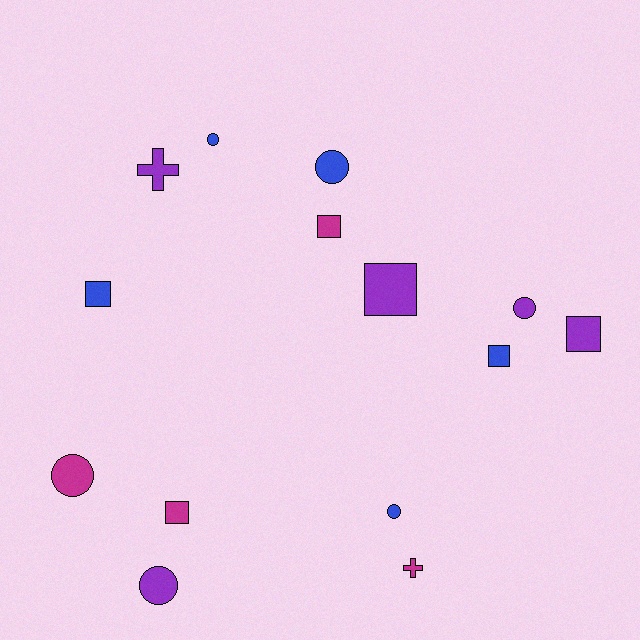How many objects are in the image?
There are 14 objects.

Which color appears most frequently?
Purple, with 5 objects.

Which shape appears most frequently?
Circle, with 6 objects.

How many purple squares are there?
There are 2 purple squares.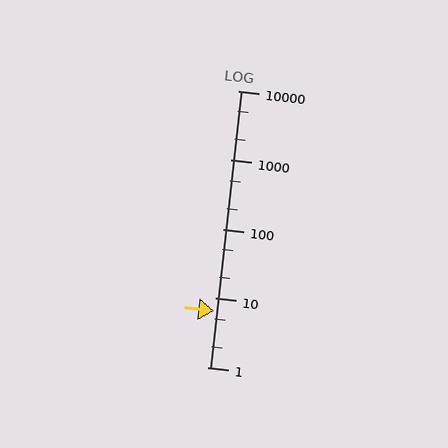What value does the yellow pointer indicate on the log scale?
The pointer indicates approximately 6.5.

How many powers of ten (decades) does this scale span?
The scale spans 4 decades, from 1 to 10000.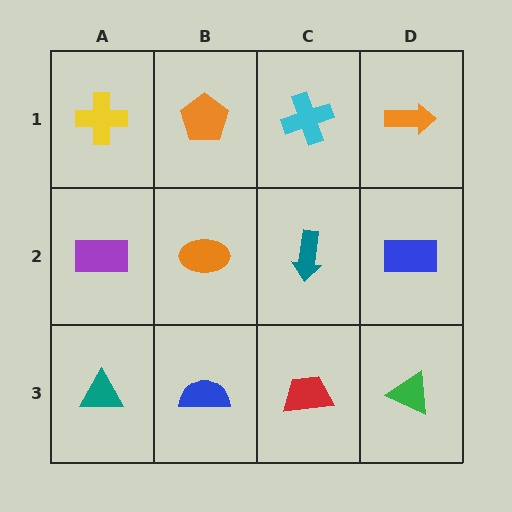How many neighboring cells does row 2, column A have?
3.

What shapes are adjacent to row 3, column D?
A blue rectangle (row 2, column D), a red trapezoid (row 3, column C).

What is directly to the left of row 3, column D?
A red trapezoid.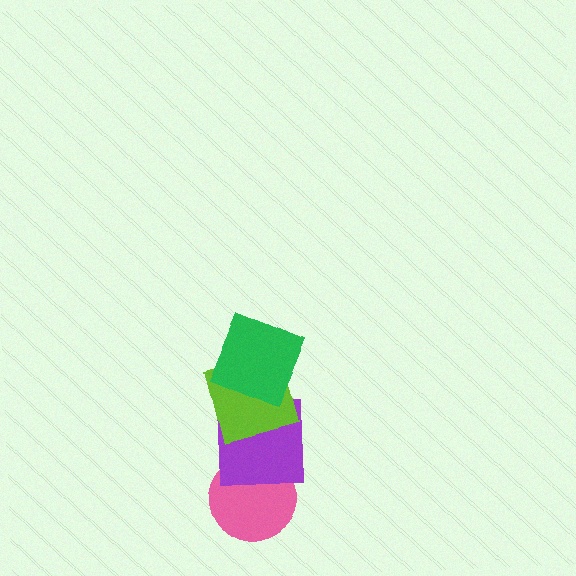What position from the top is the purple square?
The purple square is 3rd from the top.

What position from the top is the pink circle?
The pink circle is 4th from the top.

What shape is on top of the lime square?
The green square is on top of the lime square.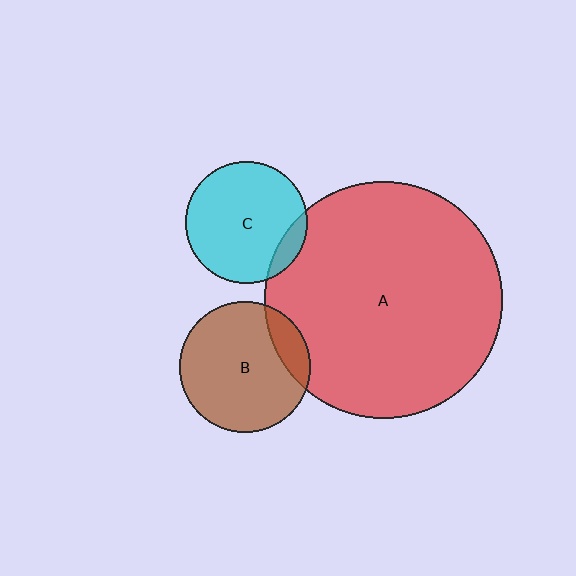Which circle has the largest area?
Circle A (red).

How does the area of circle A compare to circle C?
Approximately 3.8 times.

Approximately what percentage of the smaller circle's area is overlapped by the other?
Approximately 15%.